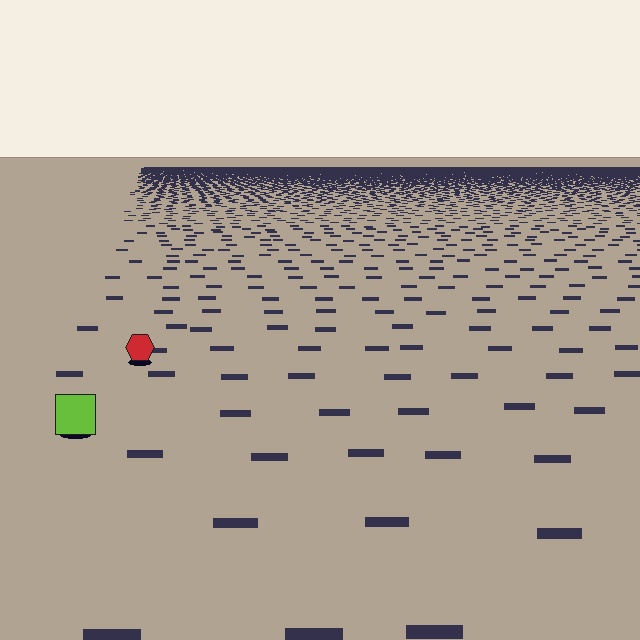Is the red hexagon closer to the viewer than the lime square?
No. The lime square is closer — you can tell from the texture gradient: the ground texture is coarser near it.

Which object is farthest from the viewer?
The red hexagon is farthest from the viewer. It appears smaller and the ground texture around it is denser.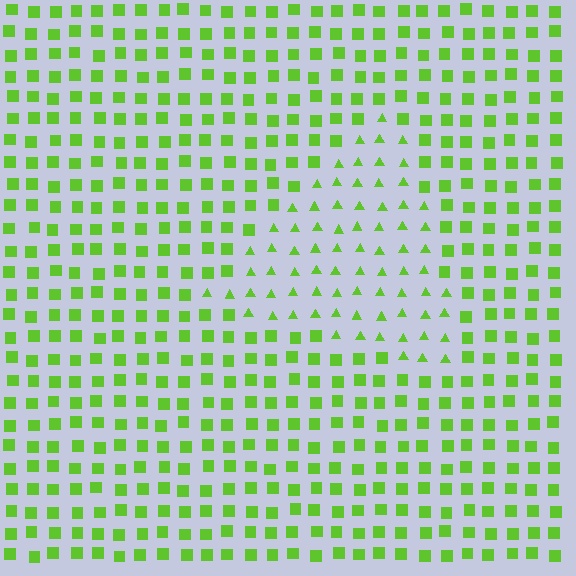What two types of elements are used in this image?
The image uses triangles inside the triangle region and squares outside it.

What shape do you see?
I see a triangle.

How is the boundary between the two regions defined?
The boundary is defined by a change in element shape: triangles inside vs. squares outside. All elements share the same color and spacing.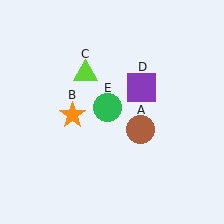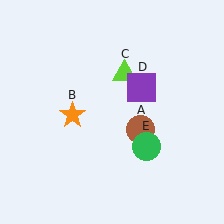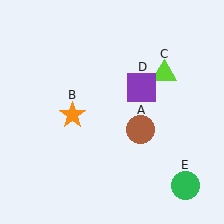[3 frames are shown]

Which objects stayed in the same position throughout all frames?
Brown circle (object A) and orange star (object B) and purple square (object D) remained stationary.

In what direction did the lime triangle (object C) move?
The lime triangle (object C) moved right.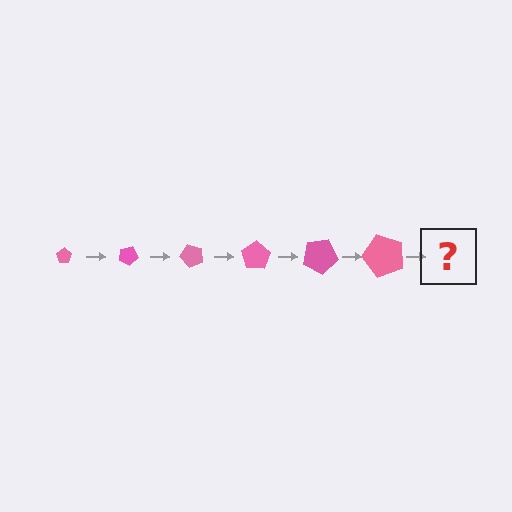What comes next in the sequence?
The next element should be a pentagon, larger than the previous one and rotated 150 degrees from the start.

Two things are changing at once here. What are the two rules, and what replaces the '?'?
The two rules are that the pentagon grows larger each step and it rotates 25 degrees each step. The '?' should be a pentagon, larger than the previous one and rotated 150 degrees from the start.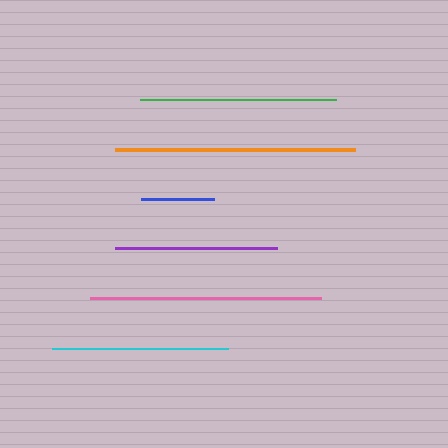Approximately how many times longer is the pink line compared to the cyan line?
The pink line is approximately 1.3 times the length of the cyan line.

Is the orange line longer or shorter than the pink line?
The orange line is longer than the pink line.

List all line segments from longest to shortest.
From longest to shortest: orange, pink, green, cyan, purple, blue.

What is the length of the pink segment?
The pink segment is approximately 231 pixels long.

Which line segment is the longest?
The orange line is the longest at approximately 240 pixels.